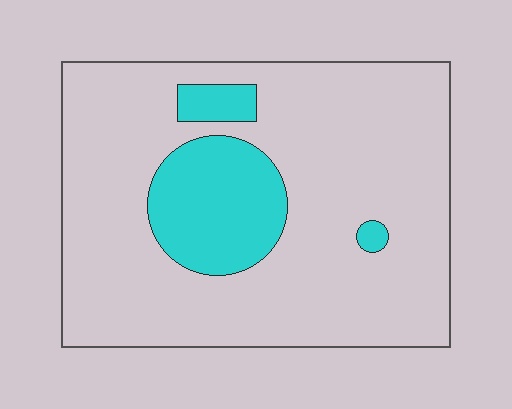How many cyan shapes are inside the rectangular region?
3.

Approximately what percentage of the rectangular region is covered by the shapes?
Approximately 15%.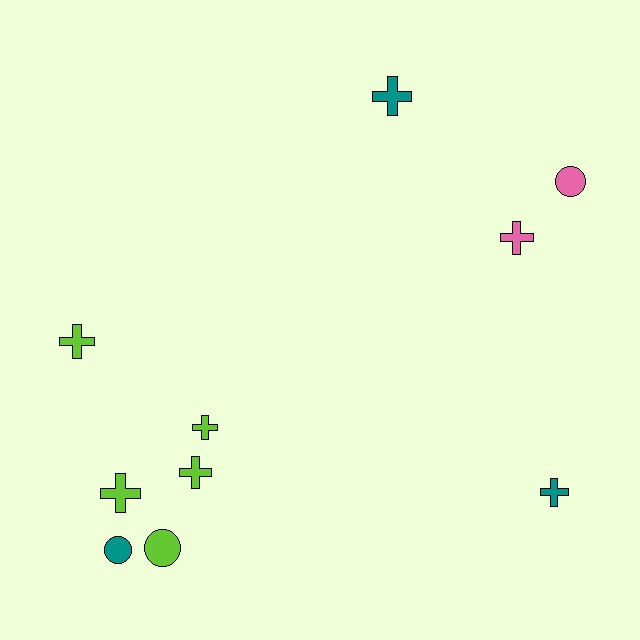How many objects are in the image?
There are 10 objects.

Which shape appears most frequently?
Cross, with 7 objects.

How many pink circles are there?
There is 1 pink circle.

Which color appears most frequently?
Lime, with 5 objects.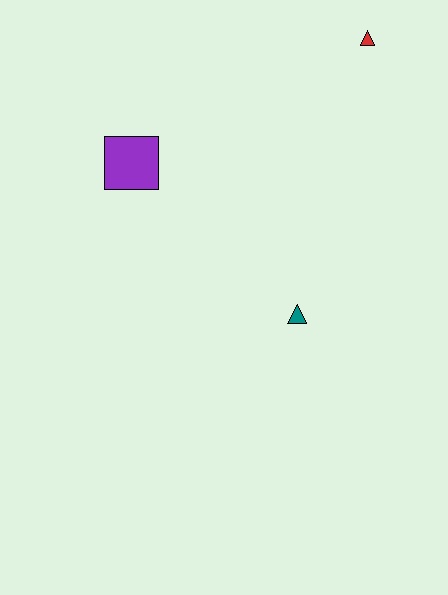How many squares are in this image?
There is 1 square.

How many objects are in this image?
There are 3 objects.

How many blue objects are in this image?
There are no blue objects.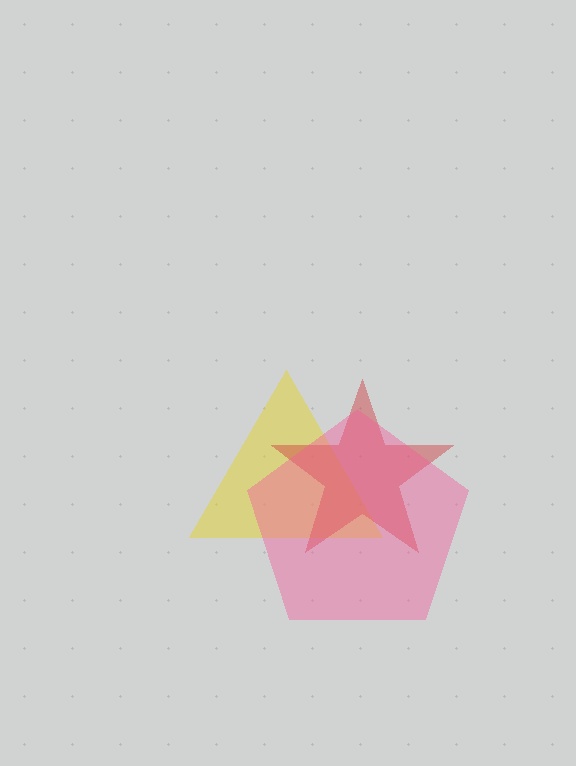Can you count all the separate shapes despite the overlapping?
Yes, there are 3 separate shapes.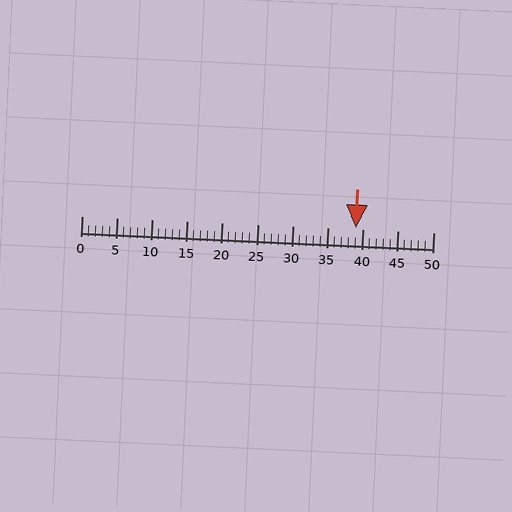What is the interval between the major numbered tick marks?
The major tick marks are spaced 5 units apart.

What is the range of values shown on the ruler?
The ruler shows values from 0 to 50.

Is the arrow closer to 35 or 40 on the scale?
The arrow is closer to 40.